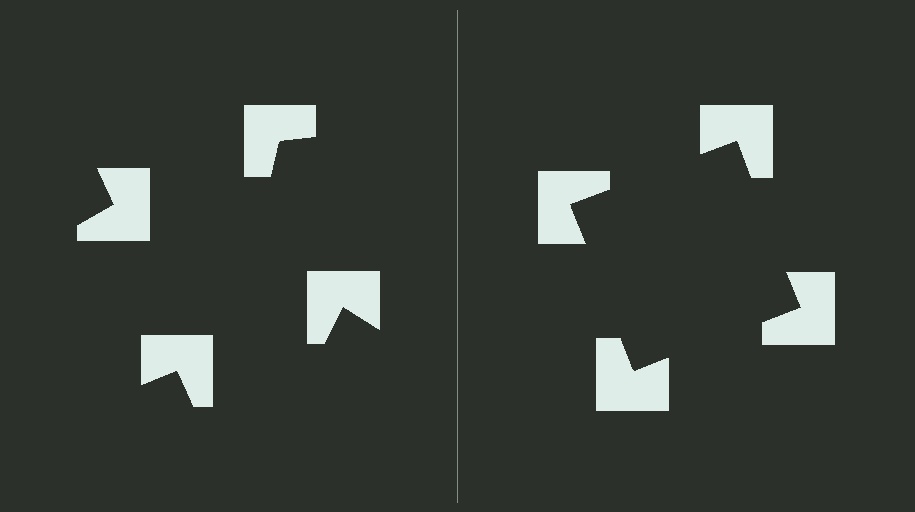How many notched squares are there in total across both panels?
8 — 4 on each side.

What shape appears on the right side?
An illusory square.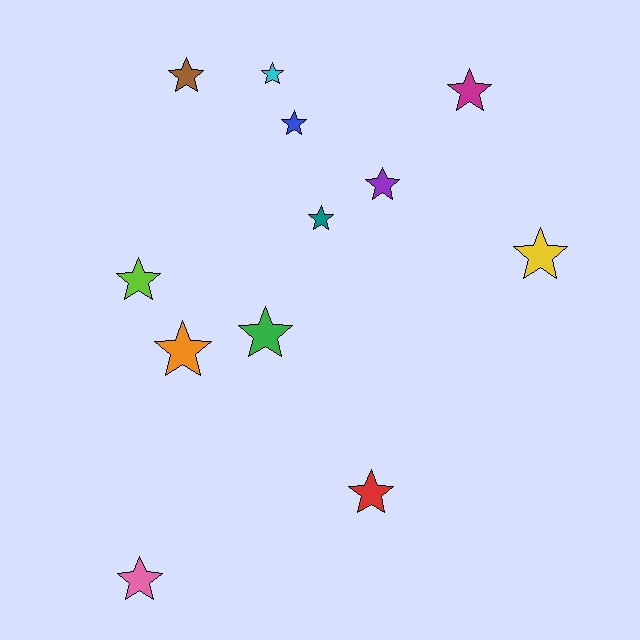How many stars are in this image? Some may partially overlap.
There are 12 stars.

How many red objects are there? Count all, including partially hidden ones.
There is 1 red object.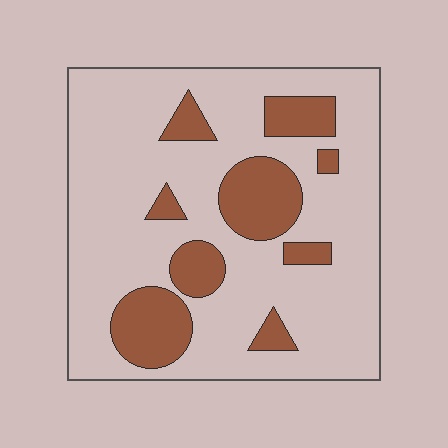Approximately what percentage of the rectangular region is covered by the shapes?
Approximately 20%.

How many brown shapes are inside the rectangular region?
9.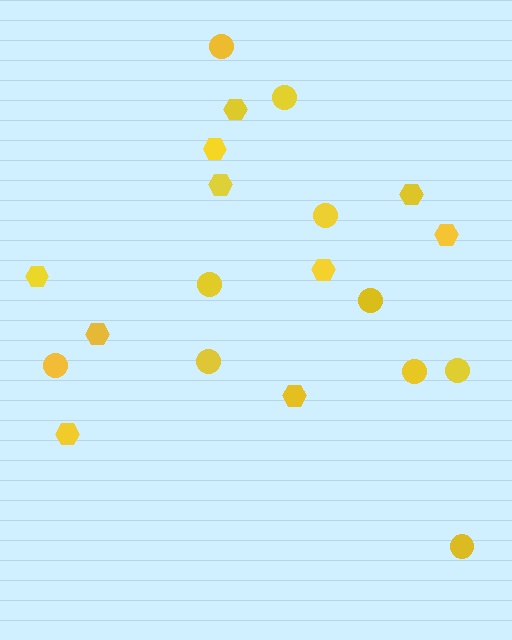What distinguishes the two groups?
There are 2 groups: one group of hexagons (10) and one group of circles (10).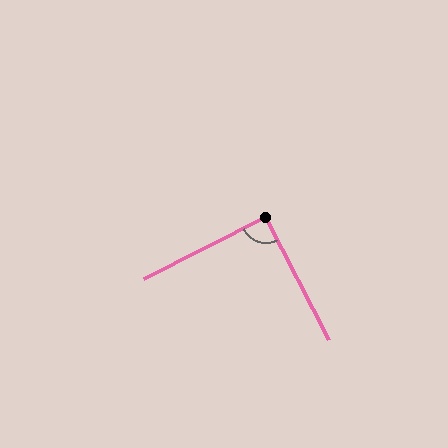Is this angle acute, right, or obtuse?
It is approximately a right angle.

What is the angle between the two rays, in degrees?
Approximately 90 degrees.